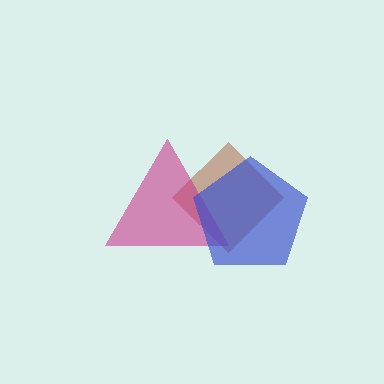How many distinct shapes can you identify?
There are 3 distinct shapes: a brown diamond, a magenta triangle, a blue pentagon.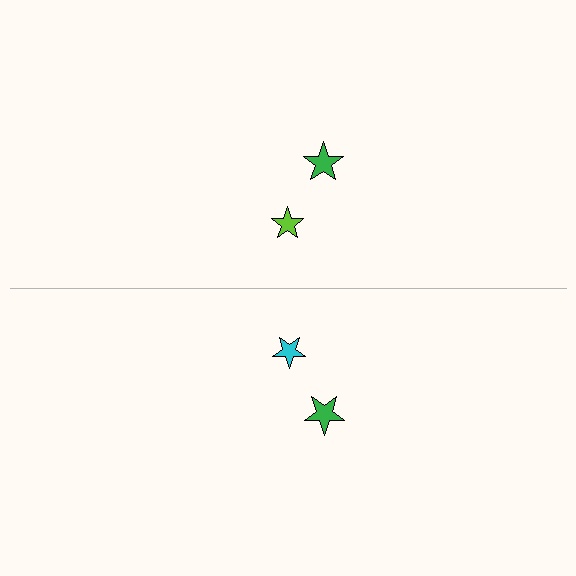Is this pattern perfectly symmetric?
No, the pattern is not perfectly symmetric. The cyan star on the bottom side breaks the symmetry — its mirror counterpart is lime.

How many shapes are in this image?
There are 4 shapes in this image.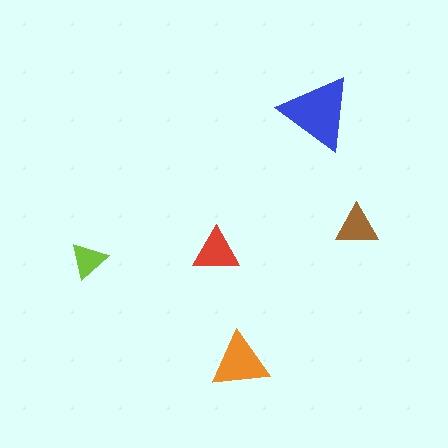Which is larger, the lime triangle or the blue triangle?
The blue one.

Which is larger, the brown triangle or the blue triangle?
The blue one.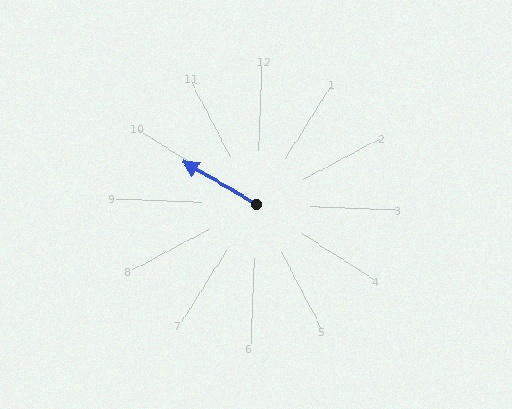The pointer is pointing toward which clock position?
Roughly 10 o'clock.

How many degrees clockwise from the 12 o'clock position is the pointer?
Approximately 298 degrees.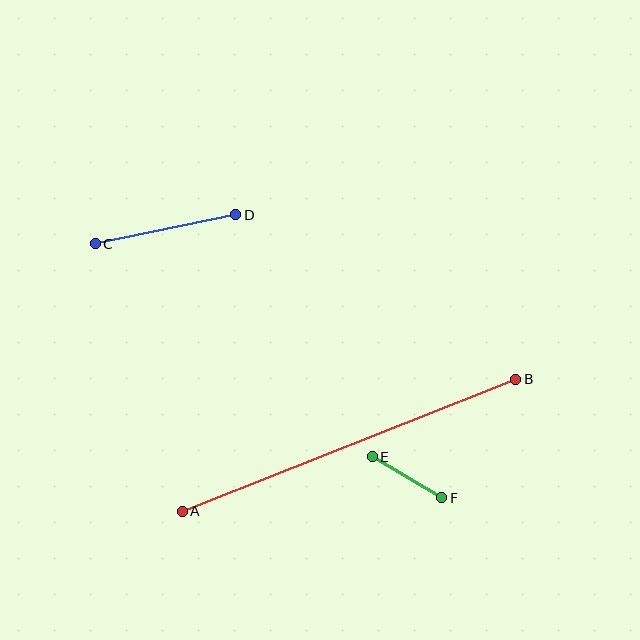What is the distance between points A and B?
The distance is approximately 359 pixels.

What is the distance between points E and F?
The distance is approximately 81 pixels.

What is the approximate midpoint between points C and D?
The midpoint is at approximately (166, 229) pixels.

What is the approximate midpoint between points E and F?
The midpoint is at approximately (407, 477) pixels.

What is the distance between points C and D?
The distance is approximately 143 pixels.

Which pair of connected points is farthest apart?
Points A and B are farthest apart.